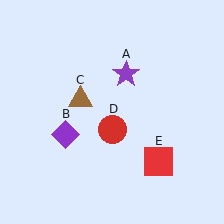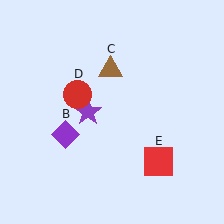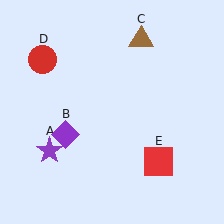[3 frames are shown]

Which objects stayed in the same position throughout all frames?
Purple diamond (object B) and red square (object E) remained stationary.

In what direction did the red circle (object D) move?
The red circle (object D) moved up and to the left.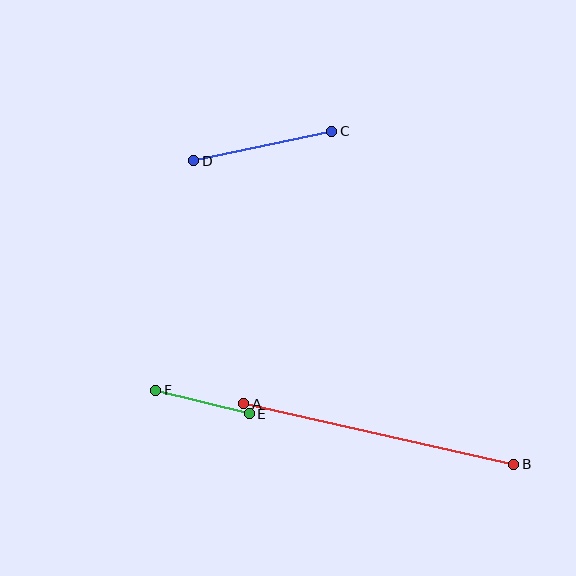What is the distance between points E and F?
The distance is approximately 97 pixels.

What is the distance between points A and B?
The distance is approximately 276 pixels.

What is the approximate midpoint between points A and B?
The midpoint is at approximately (379, 434) pixels.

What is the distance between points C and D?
The distance is approximately 141 pixels.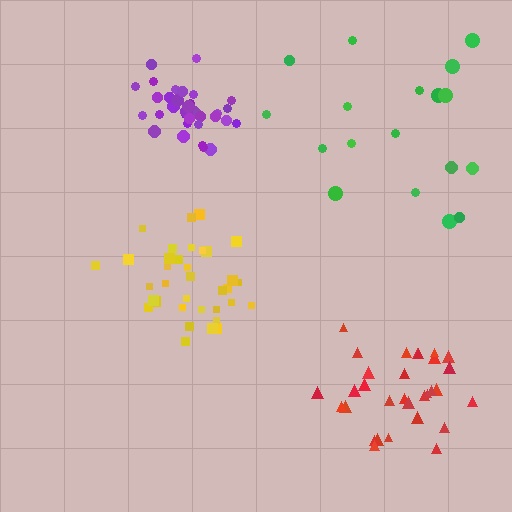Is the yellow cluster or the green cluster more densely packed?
Yellow.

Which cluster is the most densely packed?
Purple.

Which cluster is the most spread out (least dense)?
Green.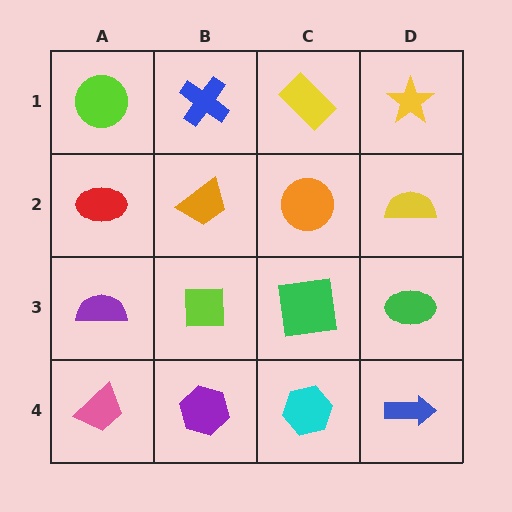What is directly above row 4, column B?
A lime square.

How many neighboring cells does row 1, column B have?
3.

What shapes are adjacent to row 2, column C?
A yellow rectangle (row 1, column C), a green square (row 3, column C), an orange trapezoid (row 2, column B), a yellow semicircle (row 2, column D).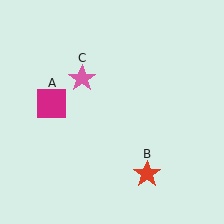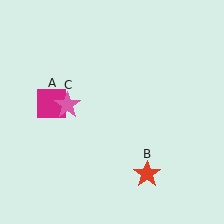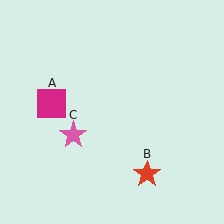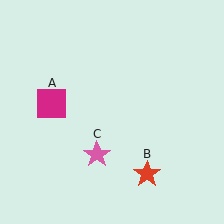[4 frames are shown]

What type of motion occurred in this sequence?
The pink star (object C) rotated counterclockwise around the center of the scene.